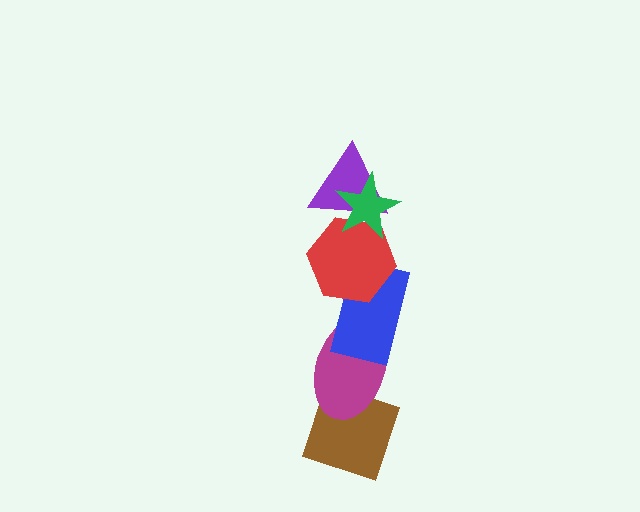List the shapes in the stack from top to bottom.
From top to bottom: the green star, the purple triangle, the red hexagon, the blue rectangle, the magenta ellipse, the brown diamond.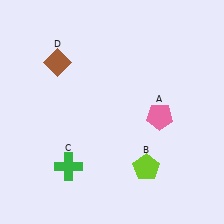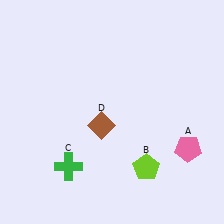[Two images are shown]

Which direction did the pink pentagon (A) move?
The pink pentagon (A) moved down.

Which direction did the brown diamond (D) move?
The brown diamond (D) moved down.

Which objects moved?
The objects that moved are: the pink pentagon (A), the brown diamond (D).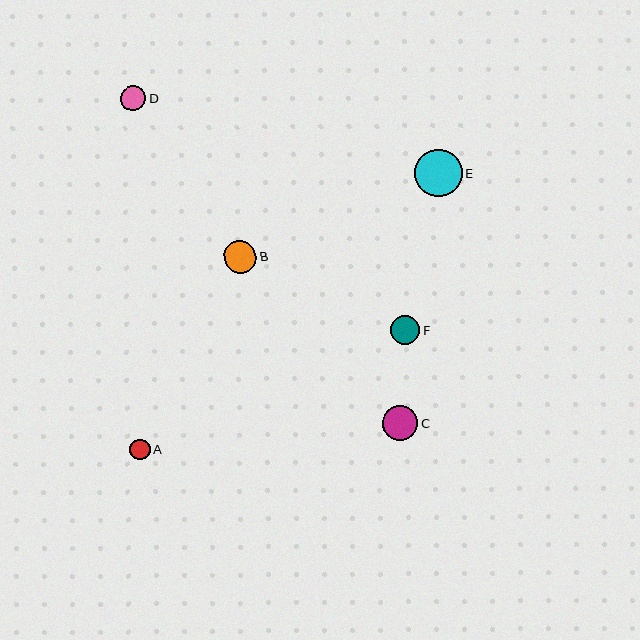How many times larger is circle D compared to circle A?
Circle D is approximately 1.2 times the size of circle A.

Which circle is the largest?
Circle E is the largest with a size of approximately 48 pixels.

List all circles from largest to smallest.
From largest to smallest: E, C, B, F, D, A.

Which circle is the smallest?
Circle A is the smallest with a size of approximately 21 pixels.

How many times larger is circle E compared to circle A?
Circle E is approximately 2.3 times the size of circle A.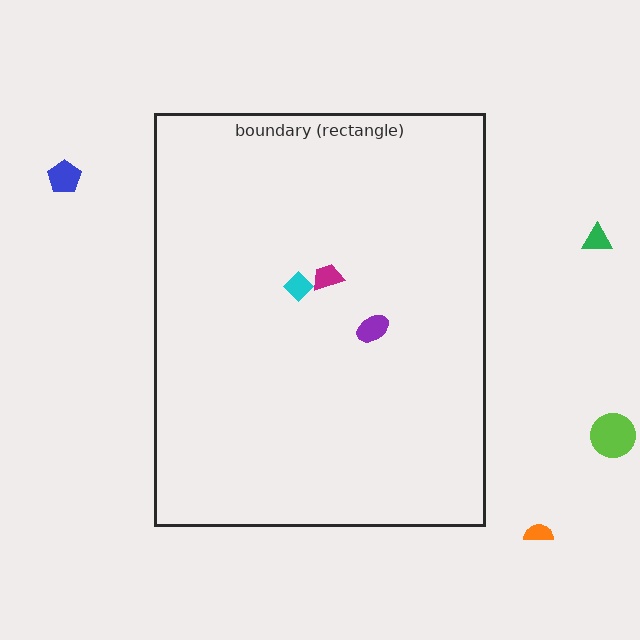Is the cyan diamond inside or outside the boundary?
Inside.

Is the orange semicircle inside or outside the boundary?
Outside.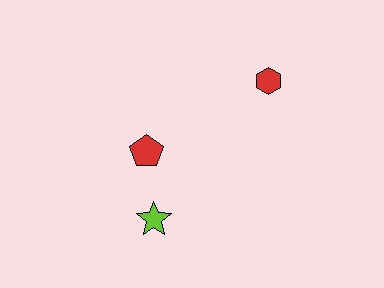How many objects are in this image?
There are 3 objects.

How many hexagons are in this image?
There is 1 hexagon.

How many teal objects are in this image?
There are no teal objects.